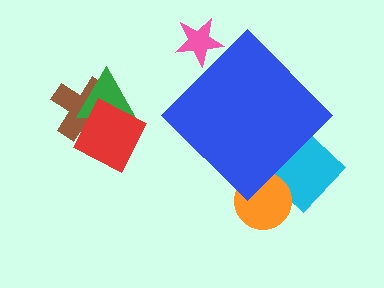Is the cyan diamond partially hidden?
Yes, the cyan diamond is partially hidden behind the blue diamond.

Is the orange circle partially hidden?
Yes, the orange circle is partially hidden behind the blue diamond.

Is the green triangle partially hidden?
No, the green triangle is fully visible.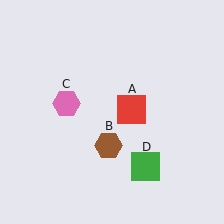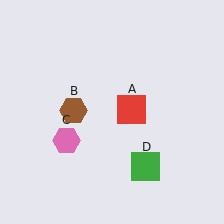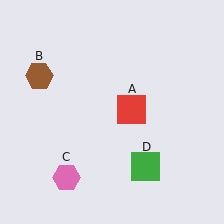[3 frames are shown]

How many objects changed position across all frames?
2 objects changed position: brown hexagon (object B), pink hexagon (object C).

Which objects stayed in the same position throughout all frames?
Red square (object A) and green square (object D) remained stationary.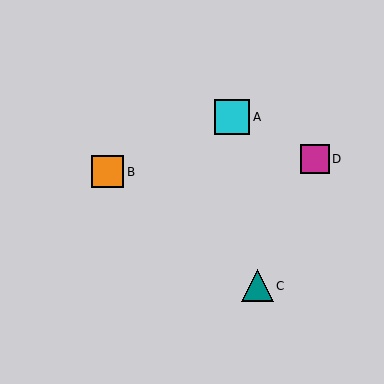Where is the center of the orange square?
The center of the orange square is at (108, 172).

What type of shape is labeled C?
Shape C is a teal triangle.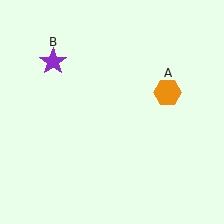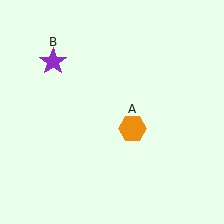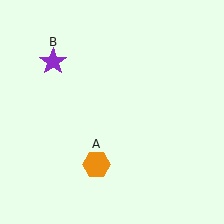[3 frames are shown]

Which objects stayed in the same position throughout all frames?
Purple star (object B) remained stationary.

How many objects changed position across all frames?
1 object changed position: orange hexagon (object A).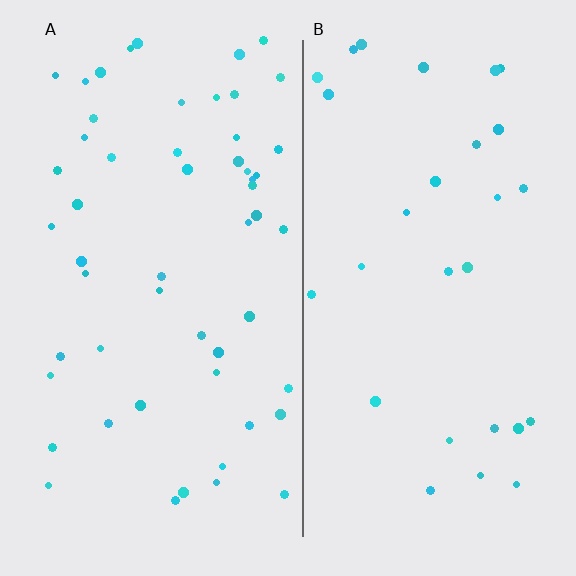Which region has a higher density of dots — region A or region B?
A (the left).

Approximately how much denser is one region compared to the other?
Approximately 1.8× — region A over region B.